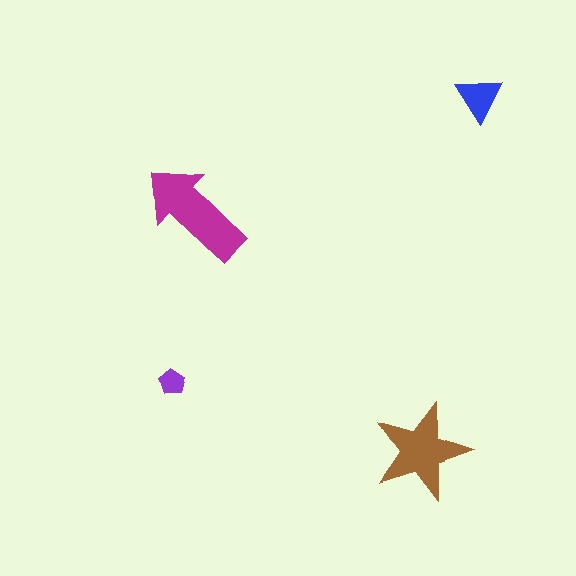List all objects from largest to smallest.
The magenta arrow, the brown star, the blue triangle, the purple pentagon.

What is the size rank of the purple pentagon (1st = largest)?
4th.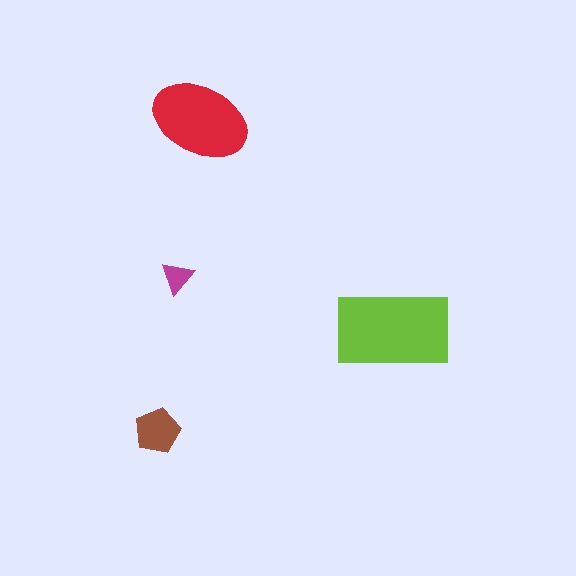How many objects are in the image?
There are 4 objects in the image.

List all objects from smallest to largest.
The magenta triangle, the brown pentagon, the red ellipse, the lime rectangle.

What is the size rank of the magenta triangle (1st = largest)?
4th.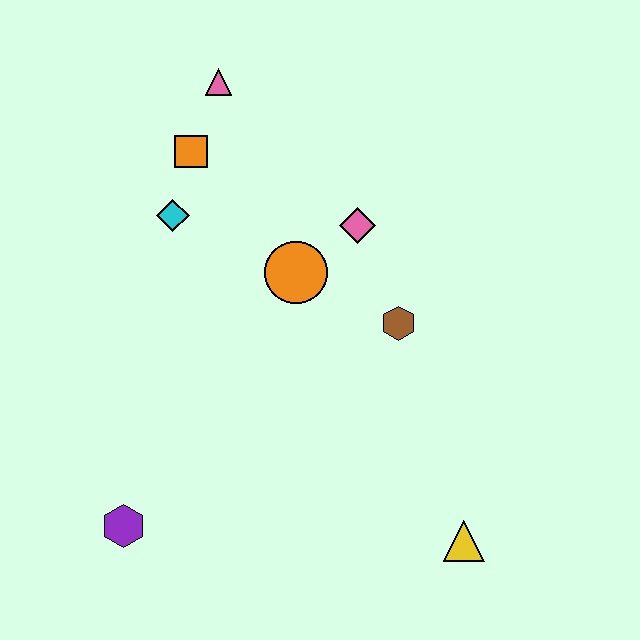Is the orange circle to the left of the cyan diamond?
No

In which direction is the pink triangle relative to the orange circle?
The pink triangle is above the orange circle.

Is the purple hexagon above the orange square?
No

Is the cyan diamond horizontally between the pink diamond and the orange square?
No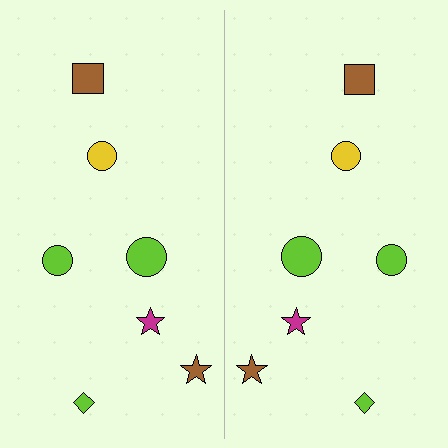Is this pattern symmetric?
Yes, this pattern has bilateral (reflection) symmetry.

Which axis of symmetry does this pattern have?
The pattern has a vertical axis of symmetry running through the center of the image.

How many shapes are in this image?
There are 14 shapes in this image.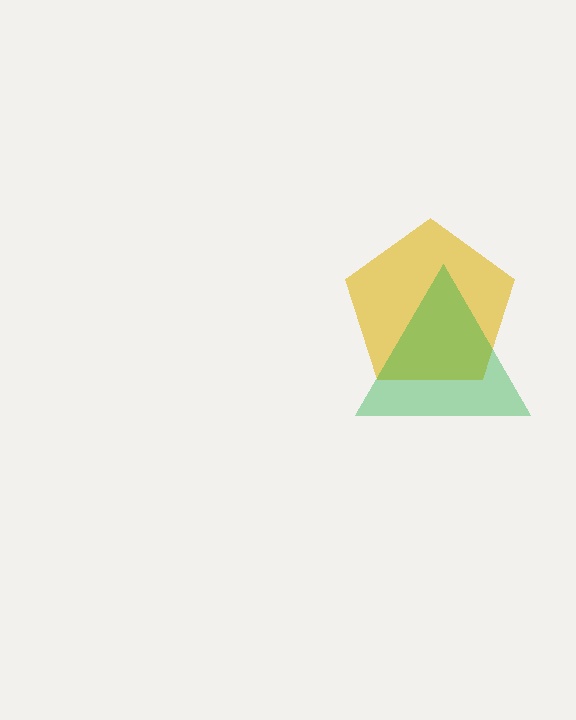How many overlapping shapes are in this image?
There are 2 overlapping shapes in the image.